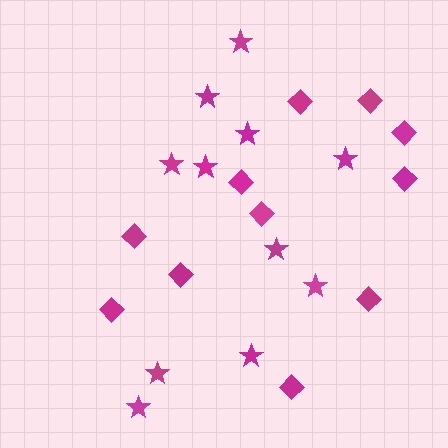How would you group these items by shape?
There are 2 groups: one group of stars (11) and one group of diamonds (11).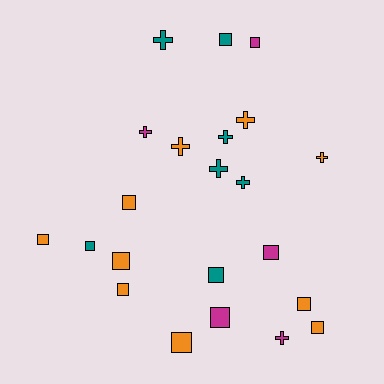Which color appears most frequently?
Orange, with 10 objects.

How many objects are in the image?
There are 22 objects.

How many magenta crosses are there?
There are 2 magenta crosses.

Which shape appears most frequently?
Square, with 13 objects.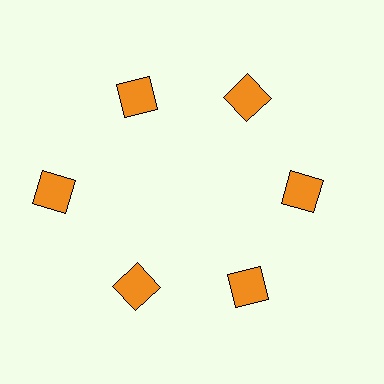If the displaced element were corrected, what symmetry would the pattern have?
It would have 6-fold rotational symmetry — the pattern would map onto itself every 60 degrees.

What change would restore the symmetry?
The symmetry would be restored by moving it inward, back onto the ring so that all 6 diamonds sit at equal angles and equal distance from the center.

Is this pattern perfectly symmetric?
No. The 6 orange diamonds are arranged in a ring, but one element near the 9 o'clock position is pushed outward from the center, breaking the 6-fold rotational symmetry.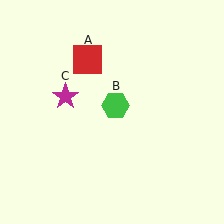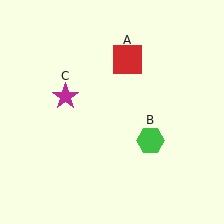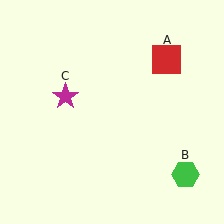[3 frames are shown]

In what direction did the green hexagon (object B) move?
The green hexagon (object B) moved down and to the right.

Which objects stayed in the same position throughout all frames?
Magenta star (object C) remained stationary.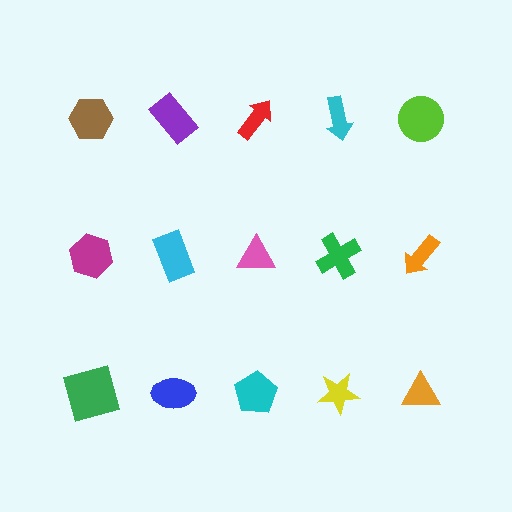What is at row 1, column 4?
A cyan arrow.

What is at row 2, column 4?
A green cross.